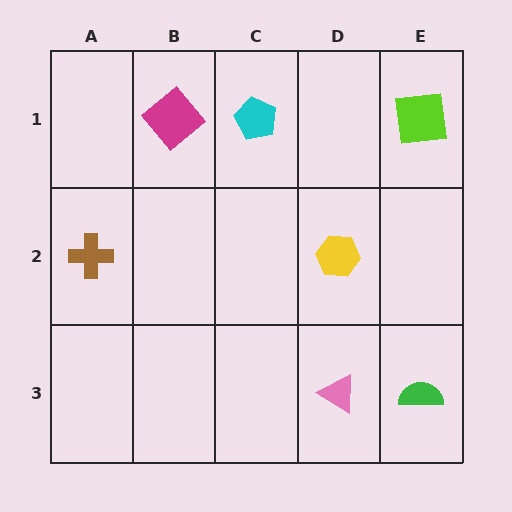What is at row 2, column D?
A yellow hexagon.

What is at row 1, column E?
A lime square.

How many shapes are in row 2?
2 shapes.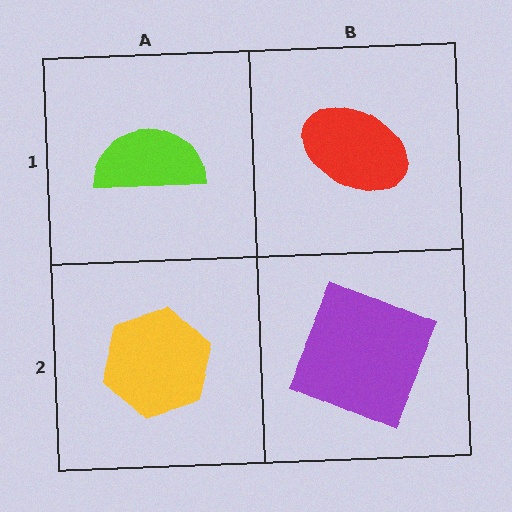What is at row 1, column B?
A red ellipse.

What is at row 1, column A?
A lime semicircle.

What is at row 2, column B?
A purple square.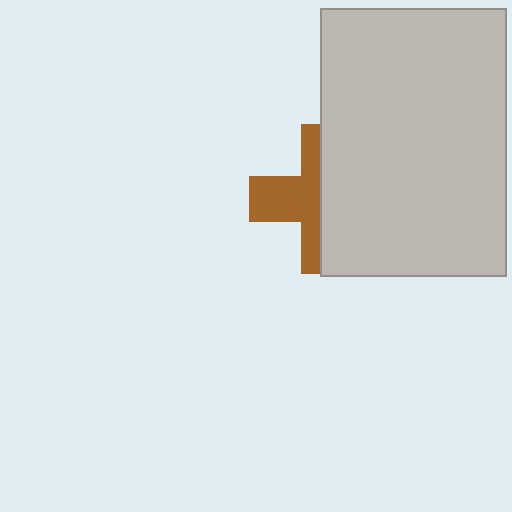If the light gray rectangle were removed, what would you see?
You would see the complete brown cross.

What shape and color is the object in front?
The object in front is a light gray rectangle.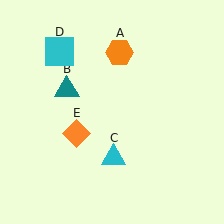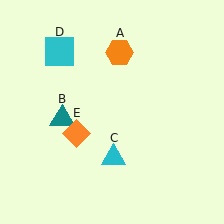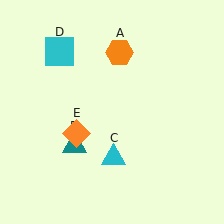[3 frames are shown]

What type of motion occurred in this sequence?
The teal triangle (object B) rotated counterclockwise around the center of the scene.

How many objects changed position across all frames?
1 object changed position: teal triangle (object B).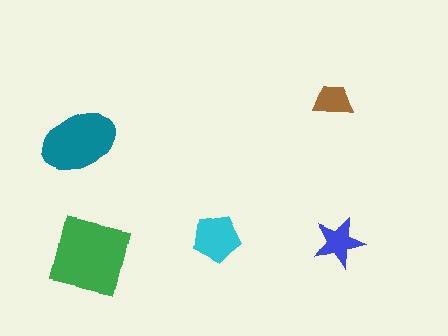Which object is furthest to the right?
The blue star is rightmost.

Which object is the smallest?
The brown trapezoid.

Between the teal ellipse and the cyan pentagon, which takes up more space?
The teal ellipse.